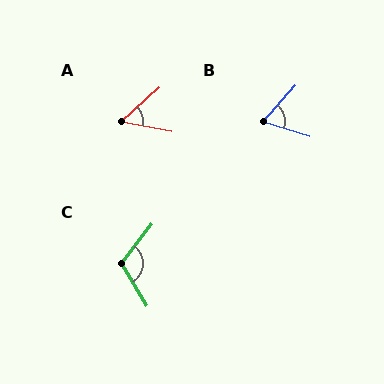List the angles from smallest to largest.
A (52°), B (66°), C (111°).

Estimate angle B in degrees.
Approximately 66 degrees.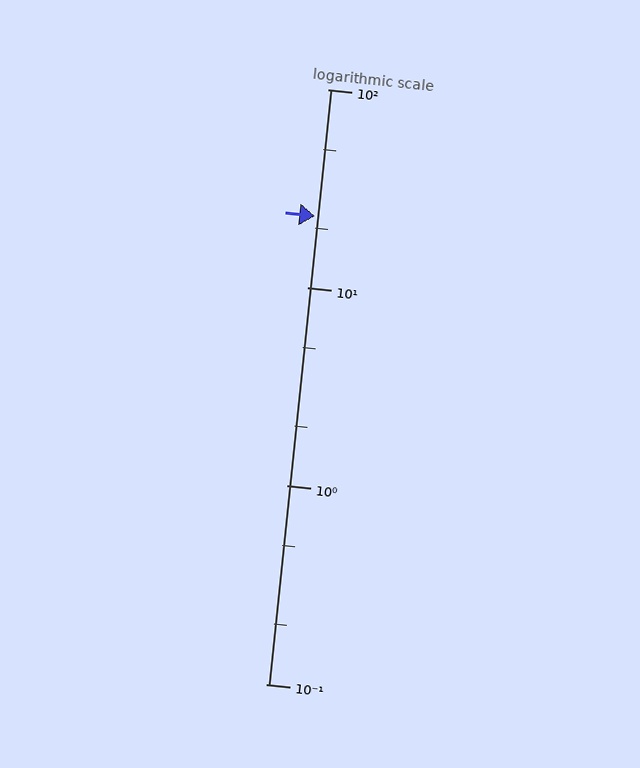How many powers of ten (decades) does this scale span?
The scale spans 3 decades, from 0.1 to 100.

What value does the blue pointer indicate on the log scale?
The pointer indicates approximately 23.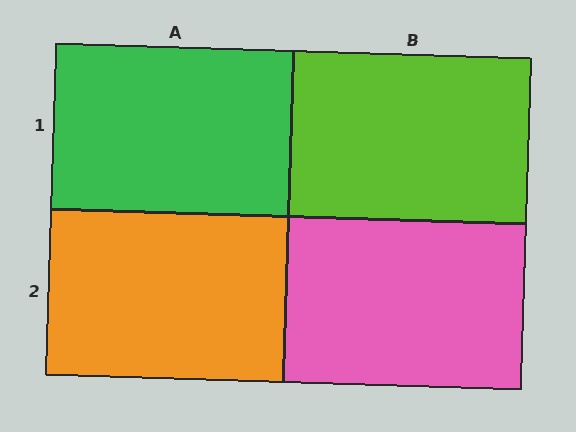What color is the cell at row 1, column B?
Lime.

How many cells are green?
1 cell is green.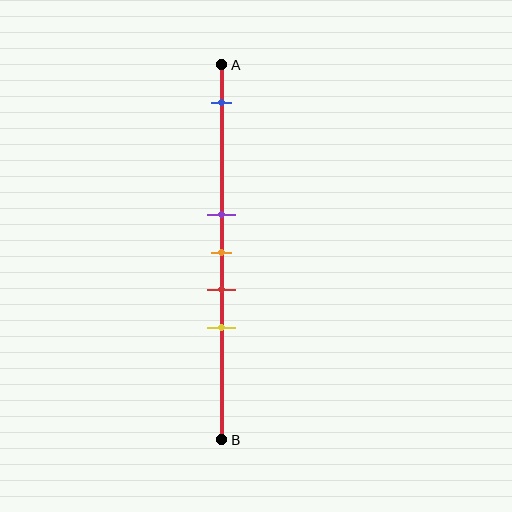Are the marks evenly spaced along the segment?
No, the marks are not evenly spaced.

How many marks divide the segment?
There are 5 marks dividing the segment.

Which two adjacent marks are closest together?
The purple and orange marks are the closest adjacent pair.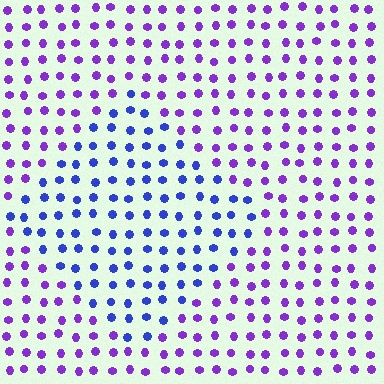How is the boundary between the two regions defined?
The boundary is defined purely by a slight shift in hue (about 41 degrees). Spacing, size, and orientation are identical on both sides.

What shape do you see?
I see a diamond.